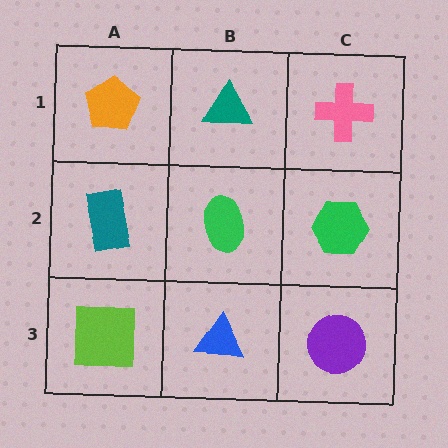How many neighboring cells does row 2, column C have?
3.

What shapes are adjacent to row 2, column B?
A teal triangle (row 1, column B), a blue triangle (row 3, column B), a teal rectangle (row 2, column A), a green hexagon (row 2, column C).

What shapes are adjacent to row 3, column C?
A green hexagon (row 2, column C), a blue triangle (row 3, column B).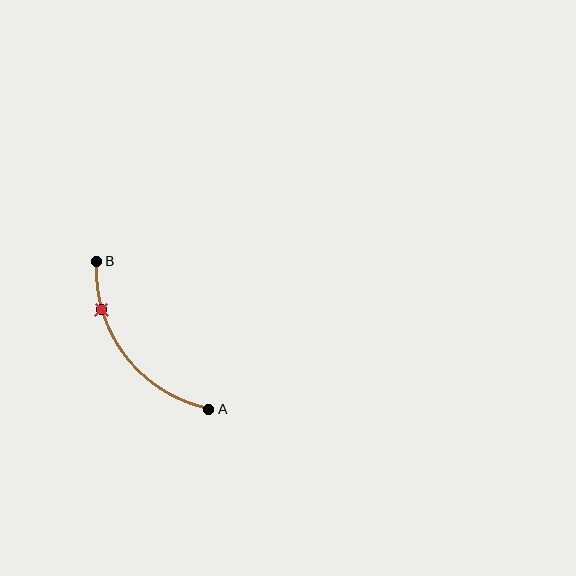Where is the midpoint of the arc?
The arc midpoint is the point on the curve farthest from the straight line joining A and B. It sits below and to the left of that line.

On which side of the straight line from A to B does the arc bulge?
The arc bulges below and to the left of the straight line connecting A and B.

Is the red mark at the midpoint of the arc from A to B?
No. The red mark lies on the arc but is closer to endpoint B. The arc midpoint would be at the point on the curve equidistant along the arc from both A and B.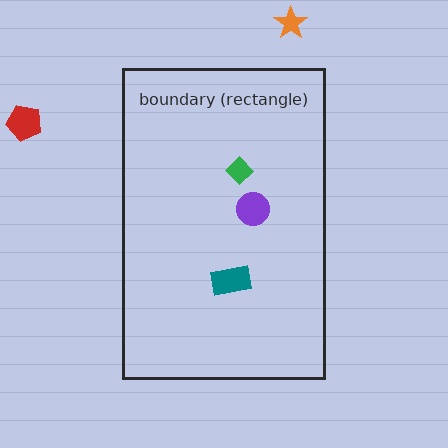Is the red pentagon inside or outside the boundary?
Outside.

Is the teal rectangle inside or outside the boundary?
Inside.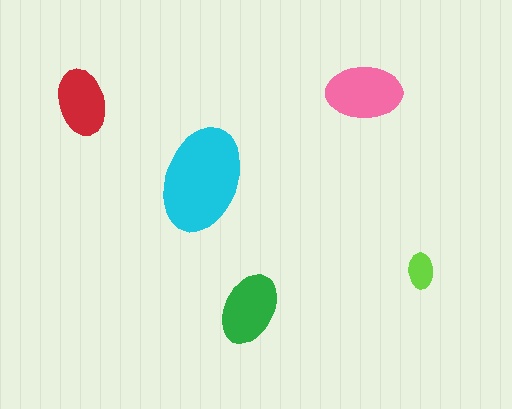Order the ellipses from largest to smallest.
the cyan one, the pink one, the green one, the red one, the lime one.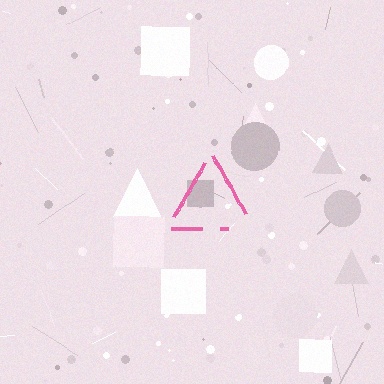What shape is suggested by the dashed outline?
The dashed outline suggests a triangle.